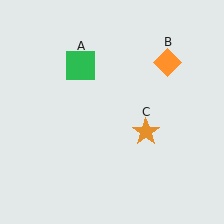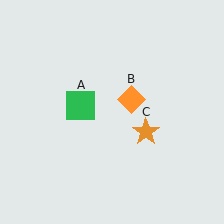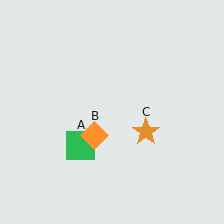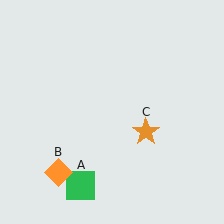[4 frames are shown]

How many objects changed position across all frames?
2 objects changed position: green square (object A), orange diamond (object B).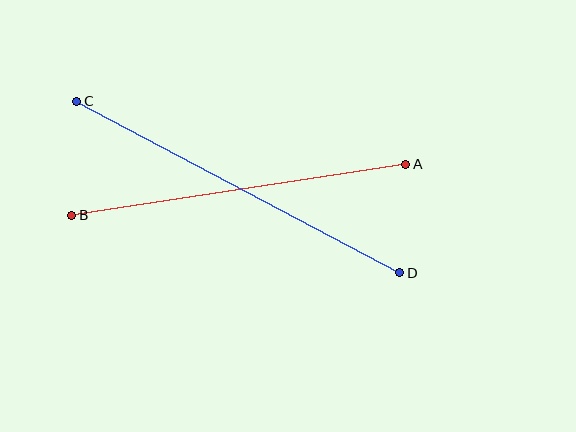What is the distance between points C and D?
The distance is approximately 366 pixels.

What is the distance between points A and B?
The distance is approximately 338 pixels.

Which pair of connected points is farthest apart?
Points C and D are farthest apart.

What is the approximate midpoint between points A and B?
The midpoint is at approximately (239, 190) pixels.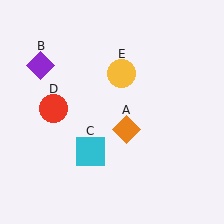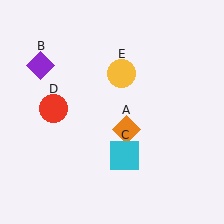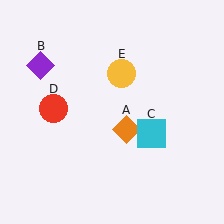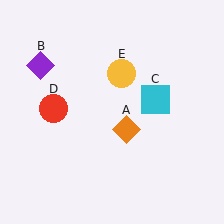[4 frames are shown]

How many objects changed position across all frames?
1 object changed position: cyan square (object C).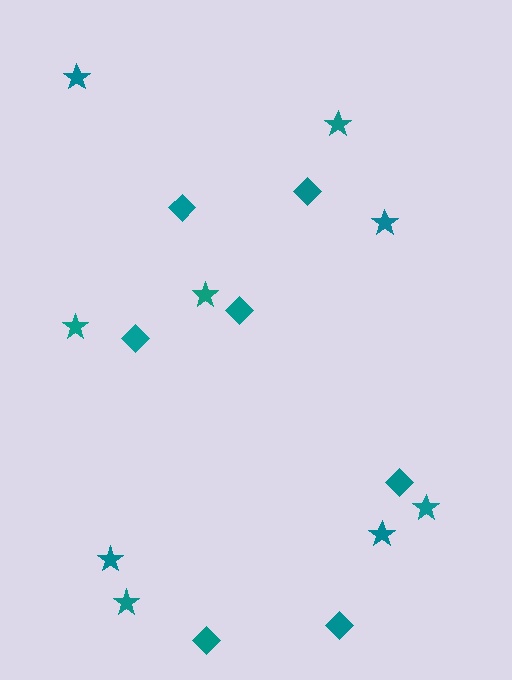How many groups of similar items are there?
There are 2 groups: one group of diamonds (7) and one group of stars (9).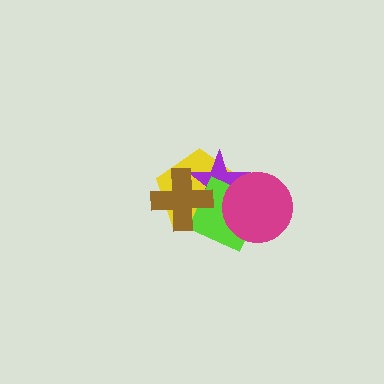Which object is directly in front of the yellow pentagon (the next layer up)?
The purple star is directly in front of the yellow pentagon.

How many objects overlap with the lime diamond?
4 objects overlap with the lime diamond.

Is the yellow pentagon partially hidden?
Yes, it is partially covered by another shape.